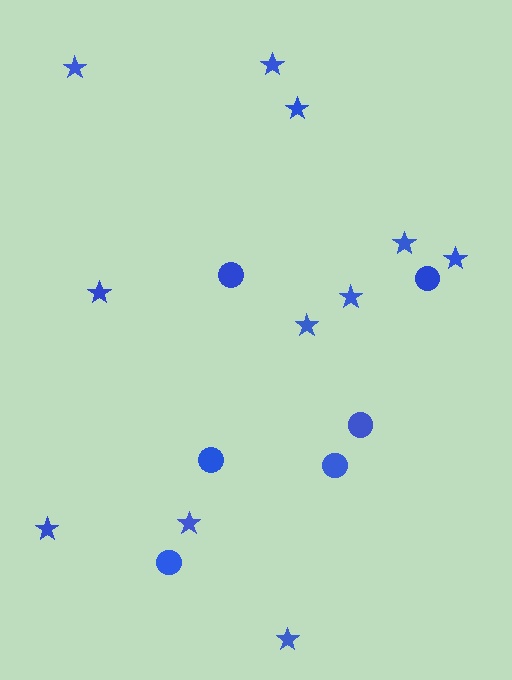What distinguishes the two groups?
There are 2 groups: one group of stars (11) and one group of circles (6).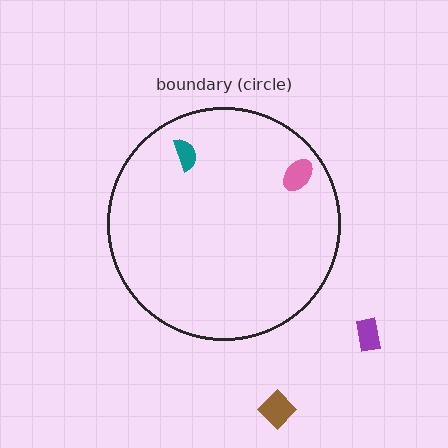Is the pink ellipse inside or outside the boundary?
Inside.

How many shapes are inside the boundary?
2 inside, 2 outside.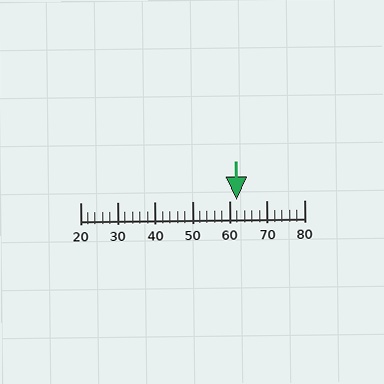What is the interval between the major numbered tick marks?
The major tick marks are spaced 10 units apart.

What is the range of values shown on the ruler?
The ruler shows values from 20 to 80.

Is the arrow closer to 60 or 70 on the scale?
The arrow is closer to 60.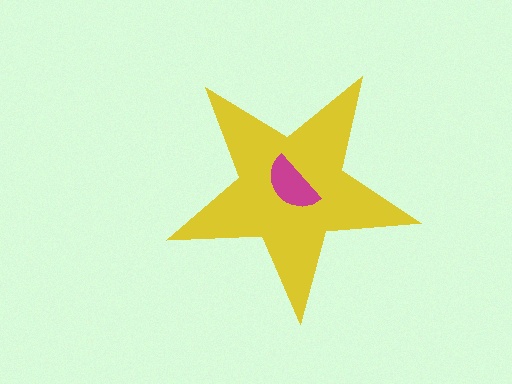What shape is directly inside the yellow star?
The magenta semicircle.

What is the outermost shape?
The yellow star.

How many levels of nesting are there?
2.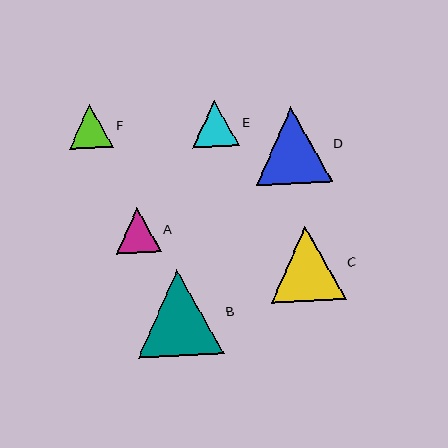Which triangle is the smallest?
Triangle F is the smallest with a size of approximately 45 pixels.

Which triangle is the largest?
Triangle B is the largest with a size of approximately 86 pixels.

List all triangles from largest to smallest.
From largest to smallest: B, D, C, E, A, F.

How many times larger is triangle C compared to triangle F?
Triangle C is approximately 1.7 times the size of triangle F.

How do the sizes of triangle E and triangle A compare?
Triangle E and triangle A are approximately the same size.